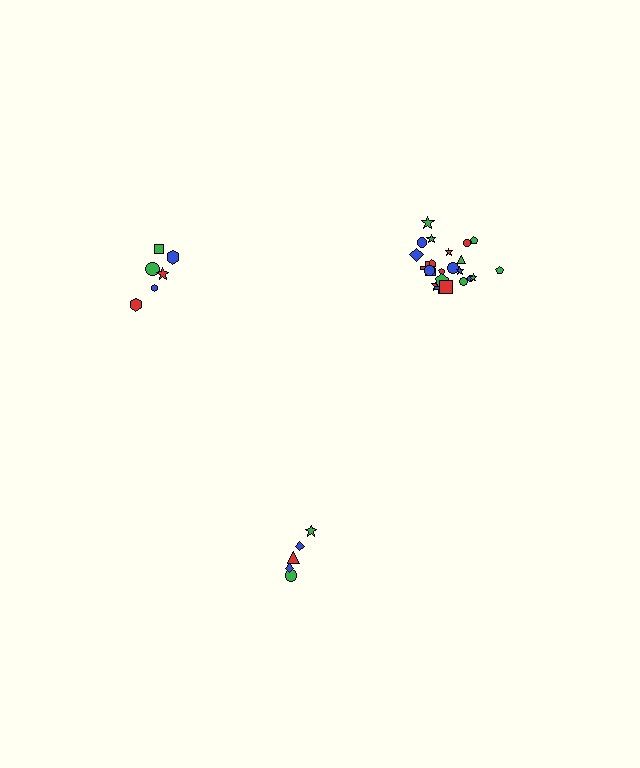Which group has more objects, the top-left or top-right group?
The top-right group.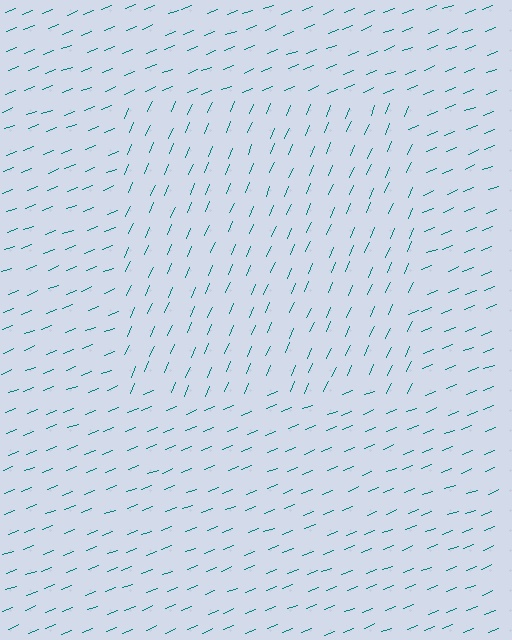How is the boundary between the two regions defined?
The boundary is defined purely by a change in line orientation (approximately 45 degrees difference). All lines are the same color and thickness.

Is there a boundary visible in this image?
Yes, there is a texture boundary formed by a change in line orientation.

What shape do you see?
I see a rectangle.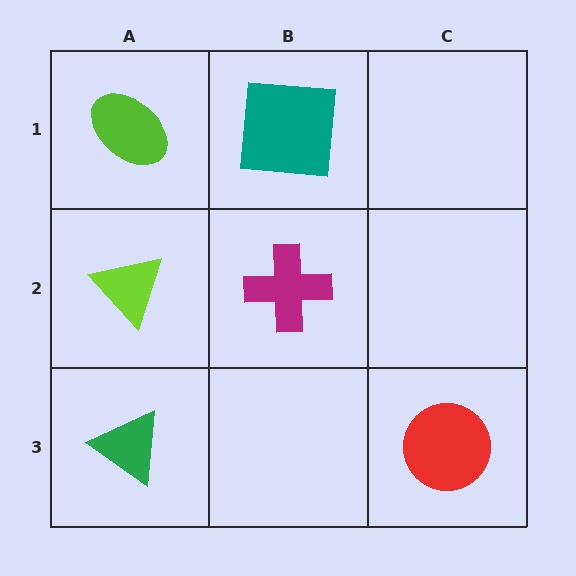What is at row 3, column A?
A green triangle.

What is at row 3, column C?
A red circle.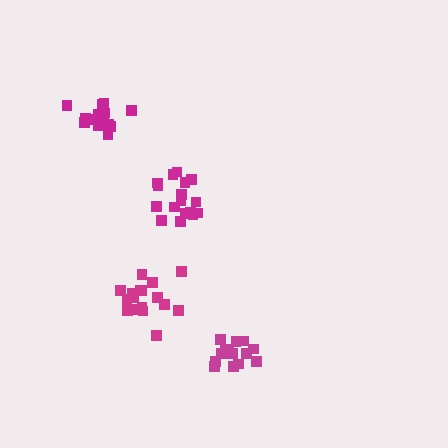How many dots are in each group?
Group 1: 17 dots, Group 2: 15 dots, Group 3: 14 dots, Group 4: 18 dots (64 total).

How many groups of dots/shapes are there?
There are 4 groups.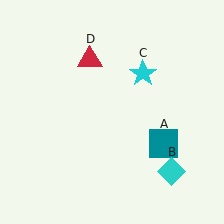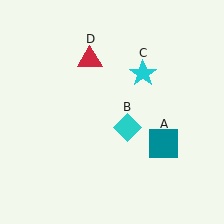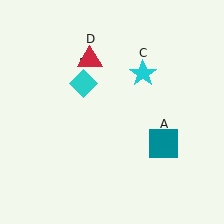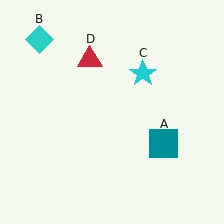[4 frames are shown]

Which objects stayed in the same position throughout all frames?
Teal square (object A) and cyan star (object C) and red triangle (object D) remained stationary.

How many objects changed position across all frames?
1 object changed position: cyan diamond (object B).